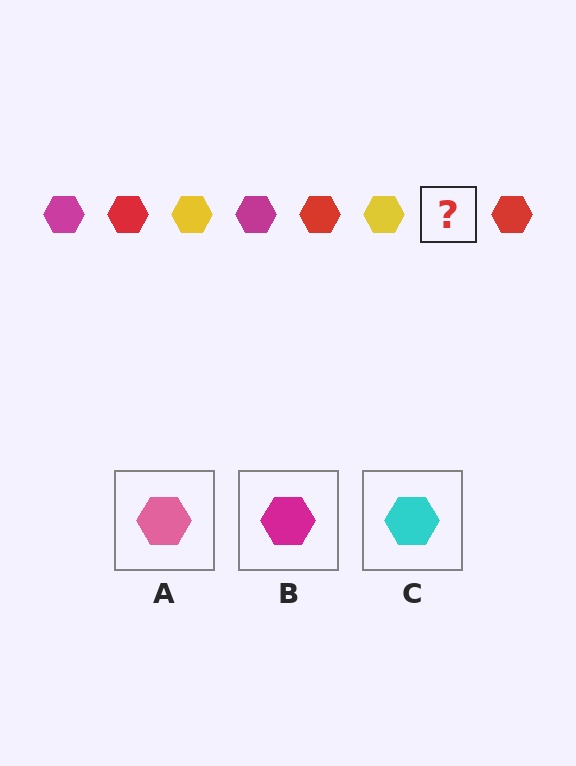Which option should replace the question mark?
Option B.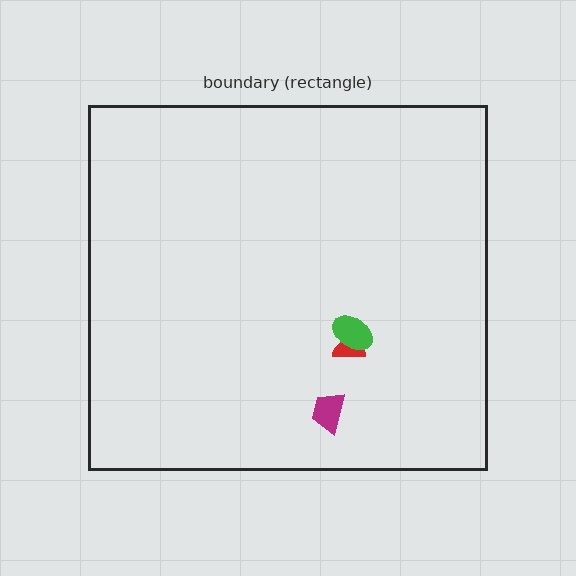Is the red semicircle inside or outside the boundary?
Inside.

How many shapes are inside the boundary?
3 inside, 0 outside.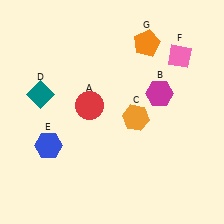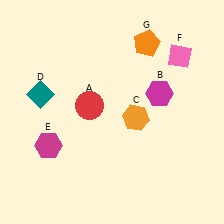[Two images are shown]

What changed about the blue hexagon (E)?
In Image 1, E is blue. In Image 2, it changed to magenta.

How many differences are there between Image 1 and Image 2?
There is 1 difference between the two images.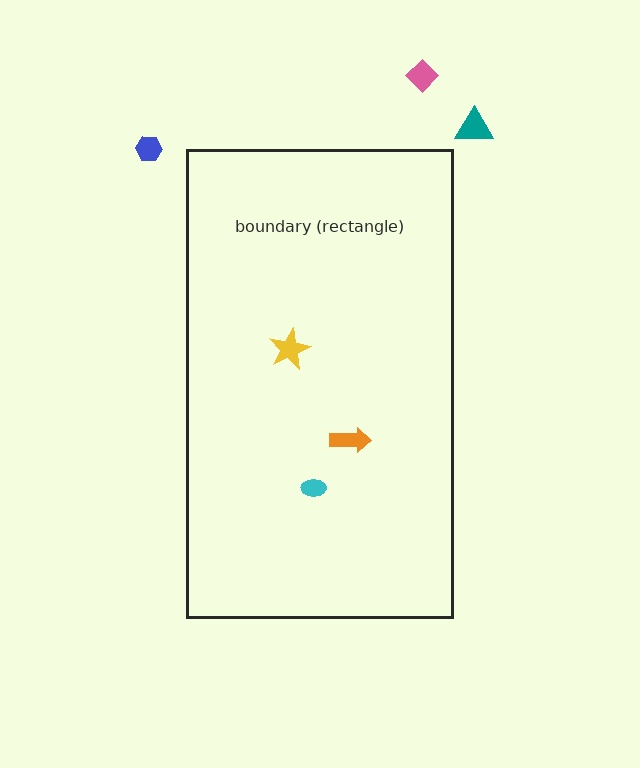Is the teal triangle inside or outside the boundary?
Outside.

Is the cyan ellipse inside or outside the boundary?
Inside.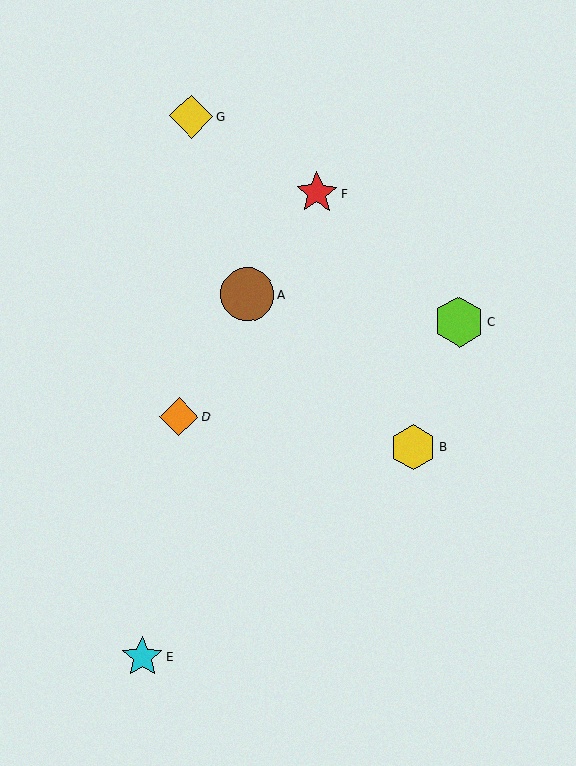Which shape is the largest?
The brown circle (labeled A) is the largest.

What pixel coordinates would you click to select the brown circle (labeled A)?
Click at (247, 294) to select the brown circle A.